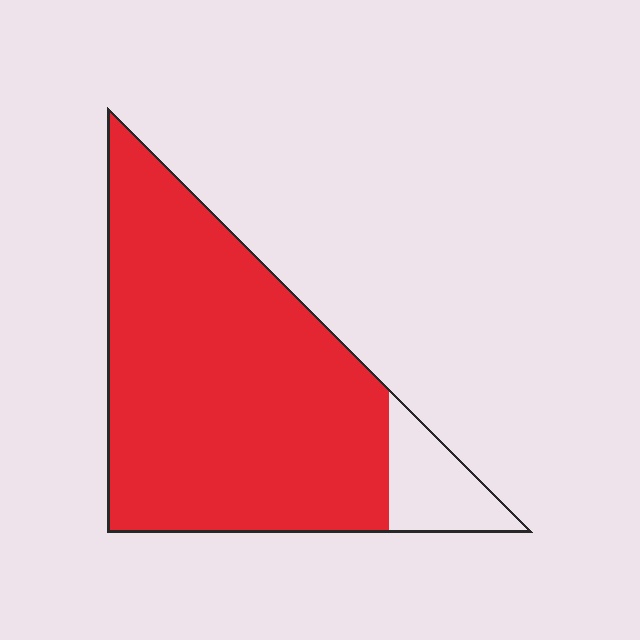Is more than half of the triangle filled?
Yes.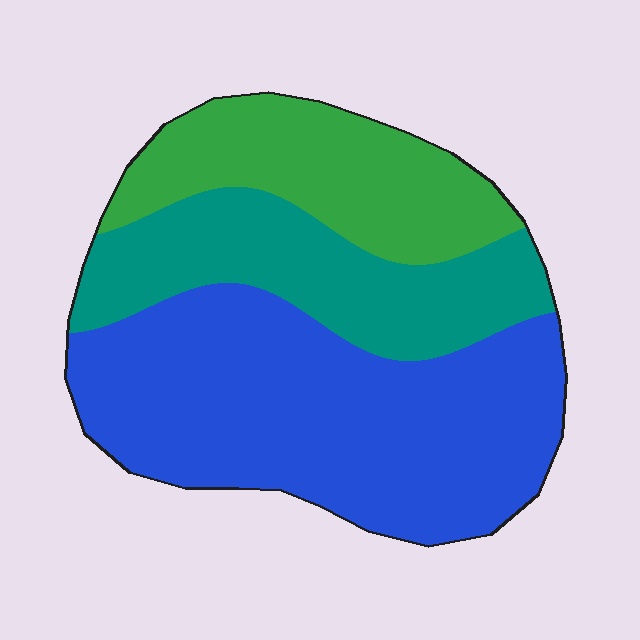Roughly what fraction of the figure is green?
Green covers about 25% of the figure.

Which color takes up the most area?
Blue, at roughly 50%.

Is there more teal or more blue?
Blue.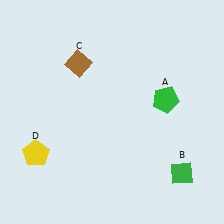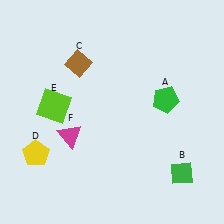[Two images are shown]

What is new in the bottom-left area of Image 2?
A magenta triangle (F) was added in the bottom-left area of Image 2.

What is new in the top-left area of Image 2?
A lime square (E) was added in the top-left area of Image 2.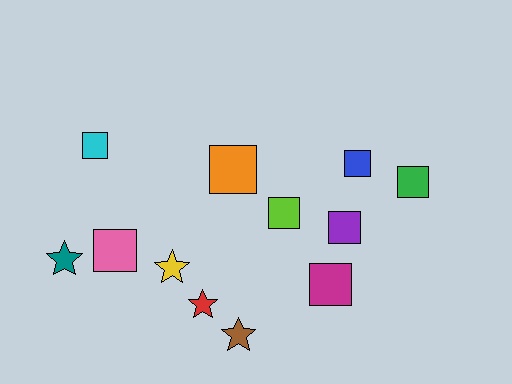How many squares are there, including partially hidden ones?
There are 8 squares.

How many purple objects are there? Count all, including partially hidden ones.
There is 1 purple object.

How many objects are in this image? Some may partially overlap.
There are 12 objects.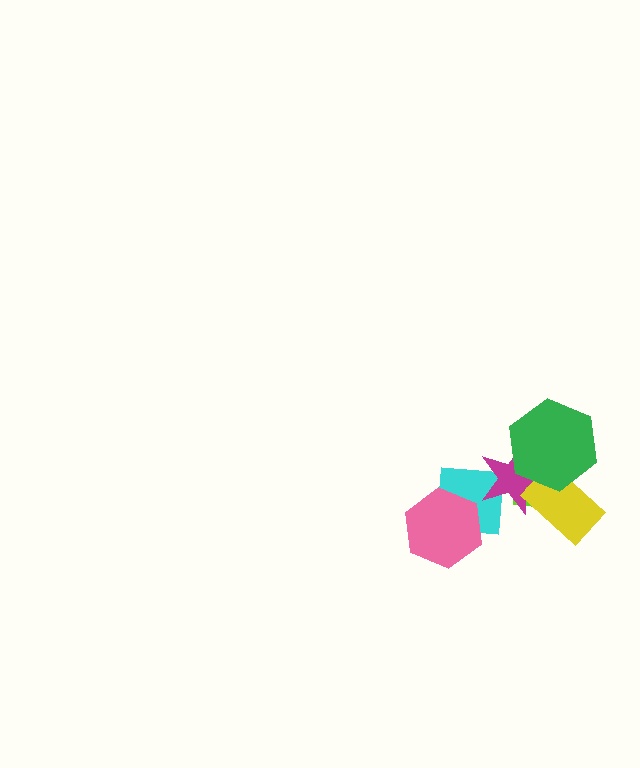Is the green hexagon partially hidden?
No, no other shape covers it.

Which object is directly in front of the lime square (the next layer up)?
The magenta star is directly in front of the lime square.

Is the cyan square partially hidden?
Yes, it is partially covered by another shape.